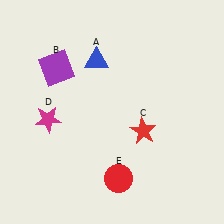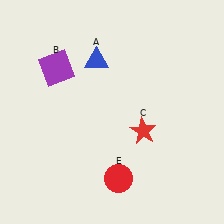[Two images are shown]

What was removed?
The magenta star (D) was removed in Image 2.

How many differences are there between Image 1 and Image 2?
There is 1 difference between the two images.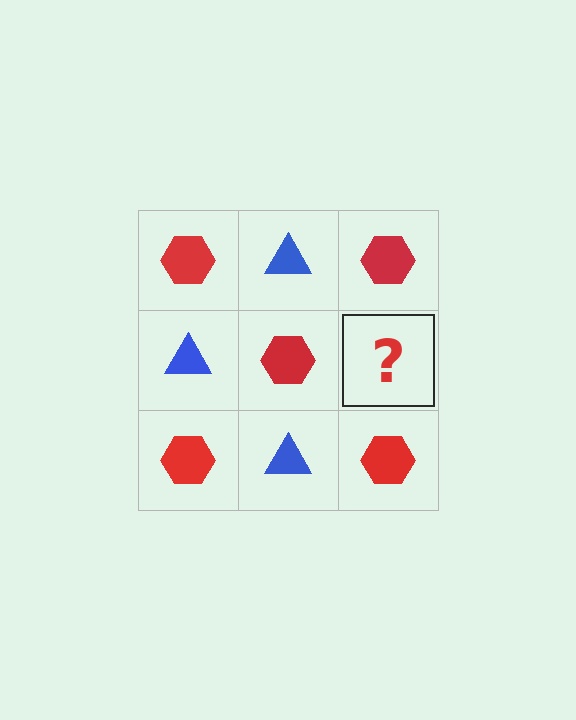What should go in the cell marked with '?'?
The missing cell should contain a blue triangle.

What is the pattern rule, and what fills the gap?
The rule is that it alternates red hexagon and blue triangle in a checkerboard pattern. The gap should be filled with a blue triangle.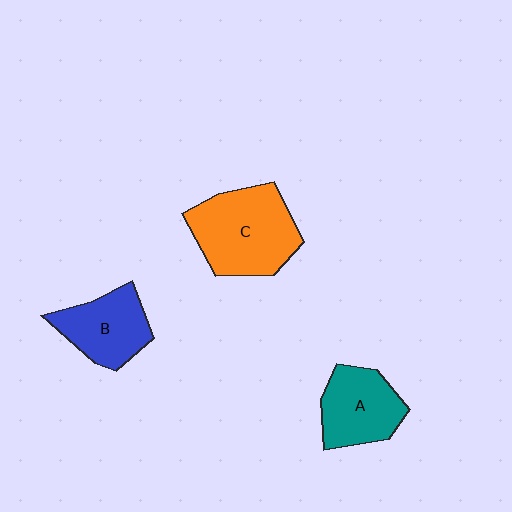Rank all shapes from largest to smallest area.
From largest to smallest: C (orange), A (teal), B (blue).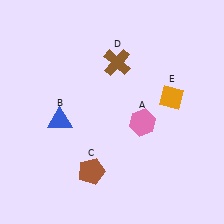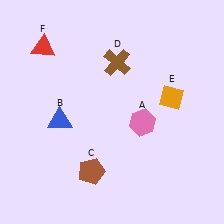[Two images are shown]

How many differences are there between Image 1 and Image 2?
There is 1 difference between the two images.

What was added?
A red triangle (F) was added in Image 2.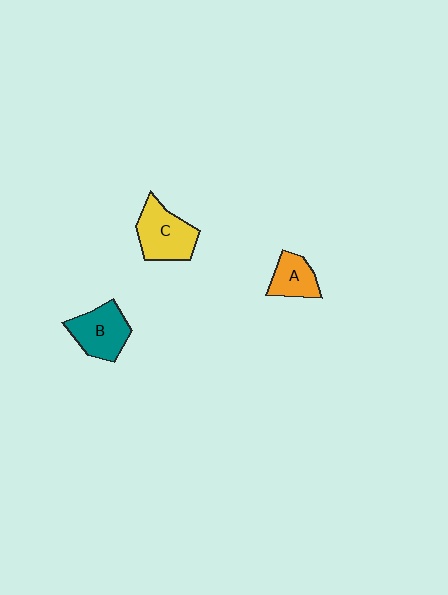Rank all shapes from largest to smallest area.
From largest to smallest: C (yellow), B (teal), A (orange).